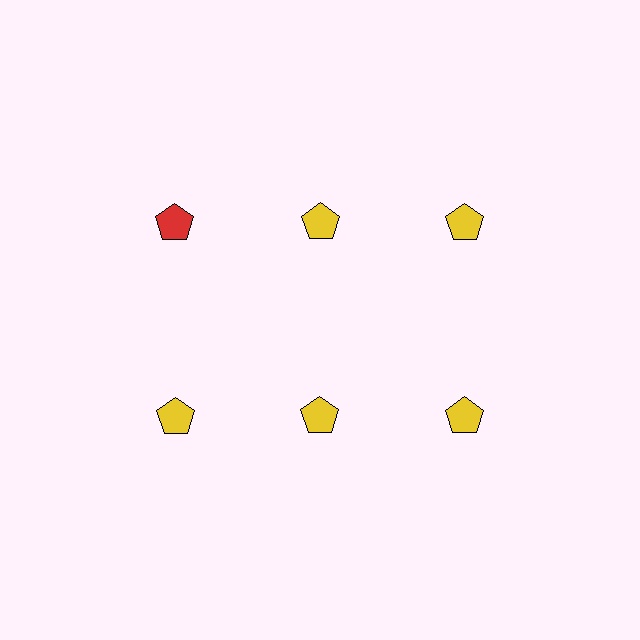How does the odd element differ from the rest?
It has a different color: red instead of yellow.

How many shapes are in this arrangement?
There are 6 shapes arranged in a grid pattern.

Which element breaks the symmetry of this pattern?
The red pentagon in the top row, leftmost column breaks the symmetry. All other shapes are yellow pentagons.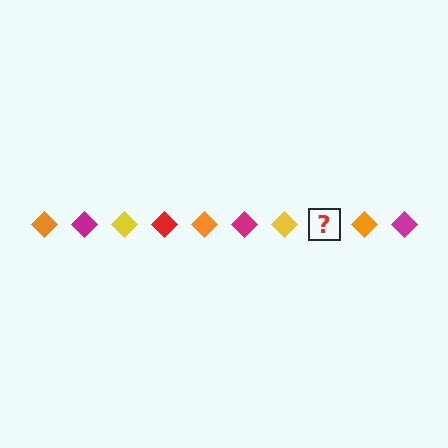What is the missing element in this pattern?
The missing element is a red diamond.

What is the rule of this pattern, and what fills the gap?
The rule is that the pattern cycles through orange, magenta, yellow, red diamonds. The gap should be filled with a red diamond.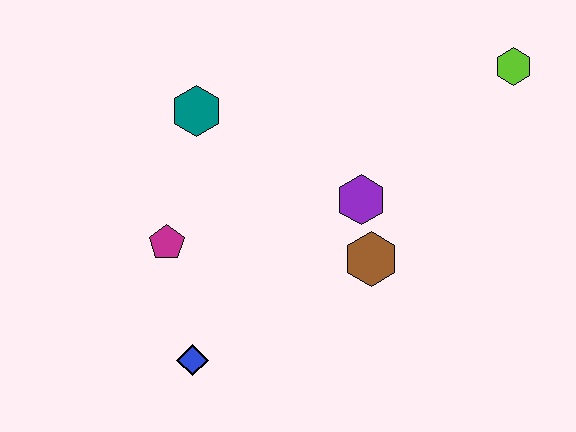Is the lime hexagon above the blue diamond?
Yes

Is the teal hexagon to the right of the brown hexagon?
No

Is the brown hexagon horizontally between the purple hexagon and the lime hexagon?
Yes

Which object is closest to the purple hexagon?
The brown hexagon is closest to the purple hexagon.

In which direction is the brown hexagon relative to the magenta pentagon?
The brown hexagon is to the right of the magenta pentagon.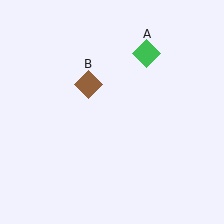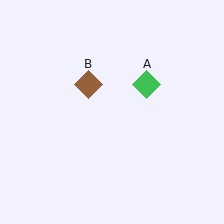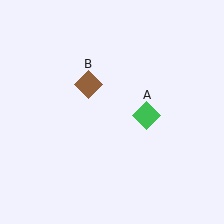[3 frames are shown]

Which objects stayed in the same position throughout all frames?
Brown diamond (object B) remained stationary.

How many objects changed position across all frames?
1 object changed position: green diamond (object A).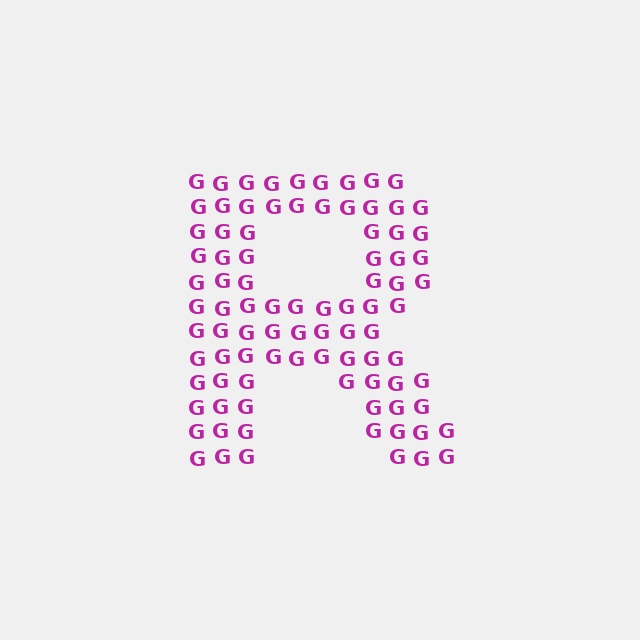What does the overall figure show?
The overall figure shows the letter R.